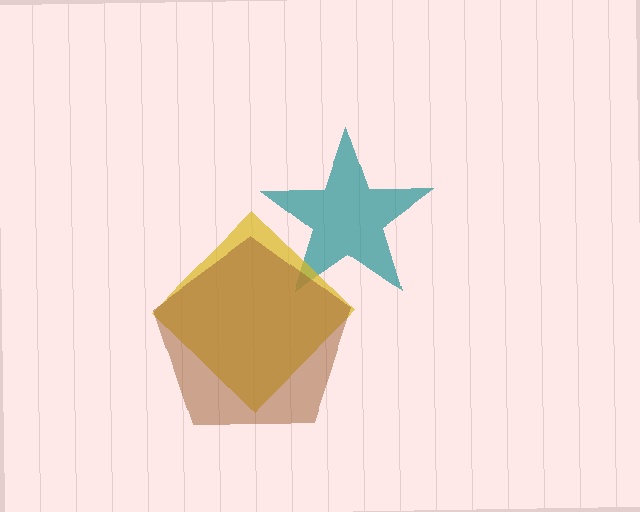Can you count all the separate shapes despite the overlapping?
Yes, there are 3 separate shapes.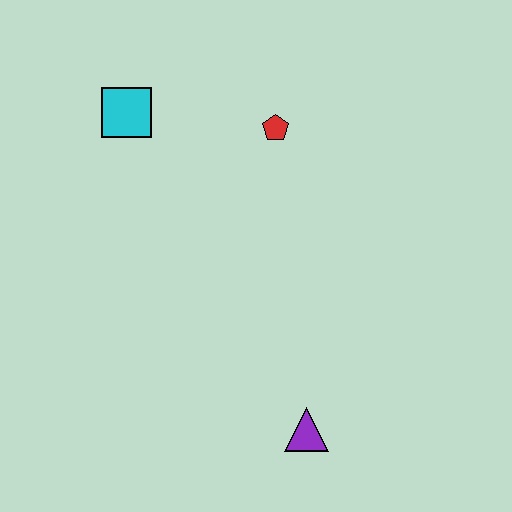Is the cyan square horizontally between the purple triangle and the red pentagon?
No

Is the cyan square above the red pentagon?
Yes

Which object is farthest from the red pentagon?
The purple triangle is farthest from the red pentagon.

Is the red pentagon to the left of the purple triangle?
Yes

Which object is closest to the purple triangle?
The red pentagon is closest to the purple triangle.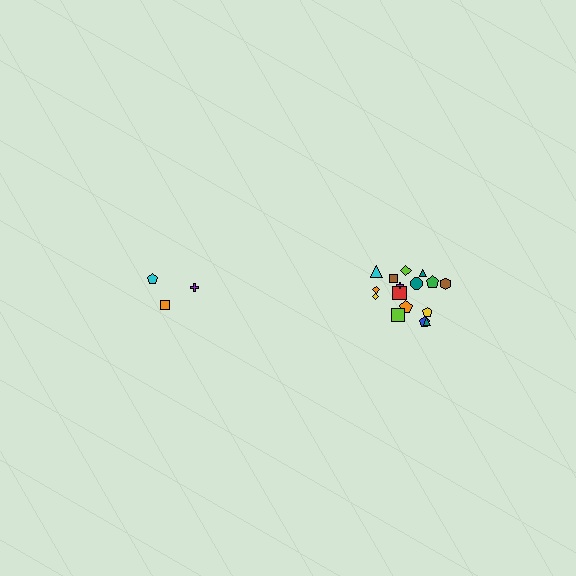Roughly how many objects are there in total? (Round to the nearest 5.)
Roughly 20 objects in total.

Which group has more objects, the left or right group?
The right group.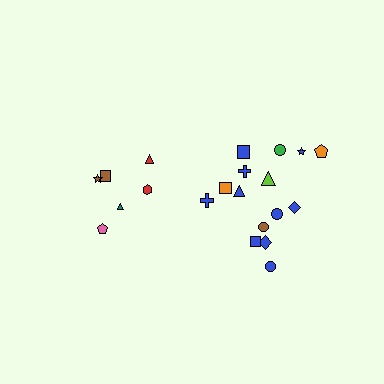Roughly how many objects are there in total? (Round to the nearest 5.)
Roughly 20 objects in total.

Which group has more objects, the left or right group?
The right group.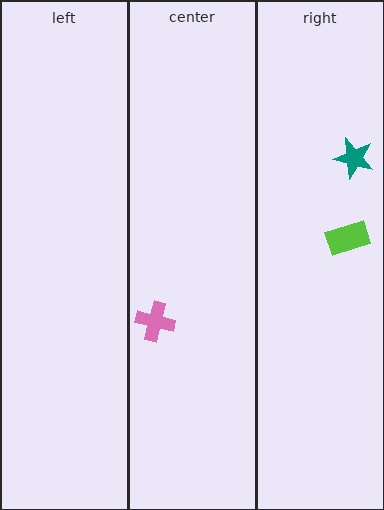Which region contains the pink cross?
The center region.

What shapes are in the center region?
The pink cross.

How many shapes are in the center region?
1.